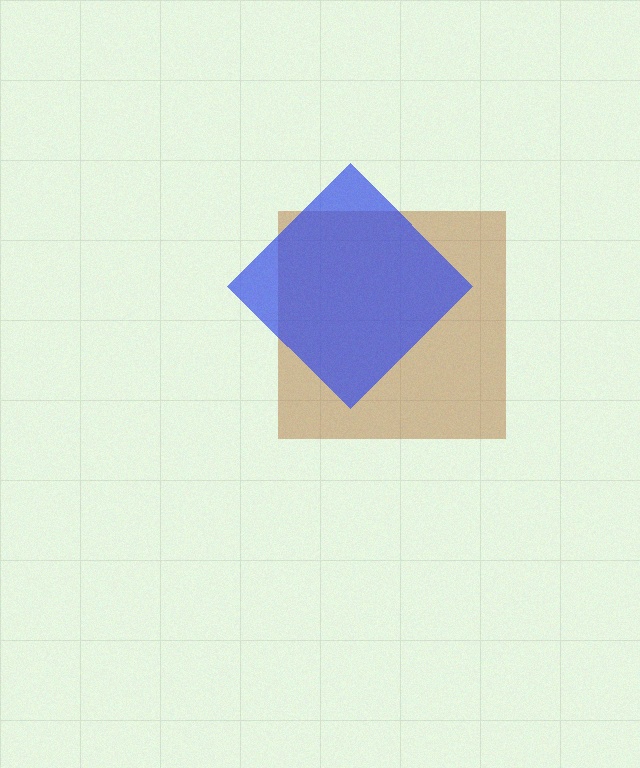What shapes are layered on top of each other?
The layered shapes are: a brown square, a blue diamond.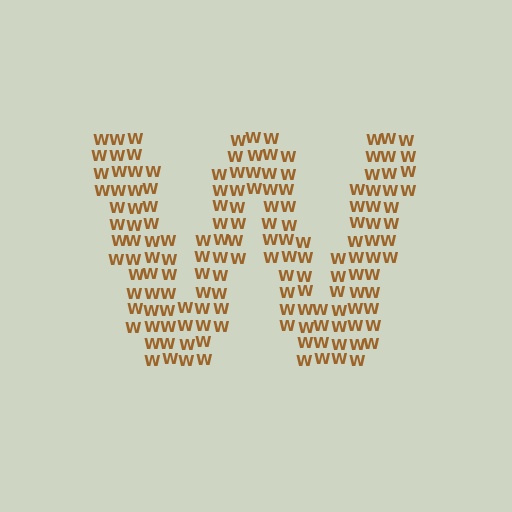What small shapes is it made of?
It is made of small letter W's.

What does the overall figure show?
The overall figure shows the letter W.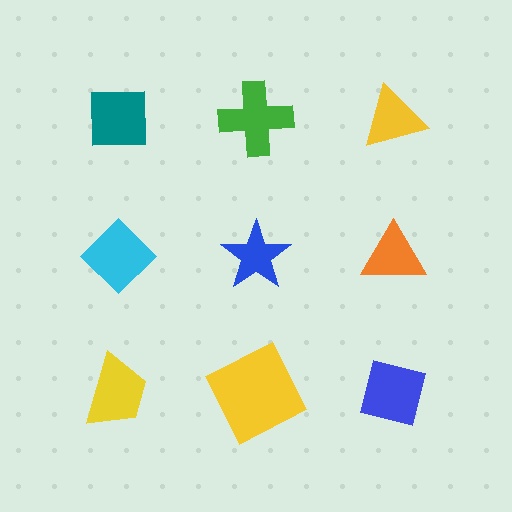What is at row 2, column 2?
A blue star.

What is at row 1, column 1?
A teal square.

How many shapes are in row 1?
3 shapes.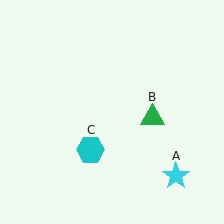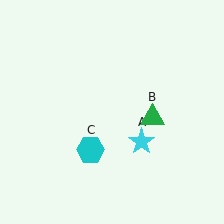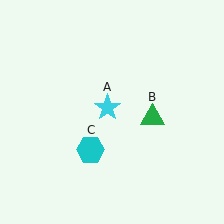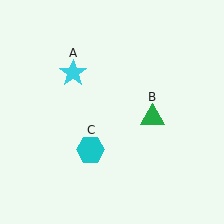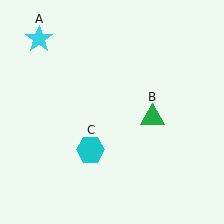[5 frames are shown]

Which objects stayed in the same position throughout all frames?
Green triangle (object B) and cyan hexagon (object C) remained stationary.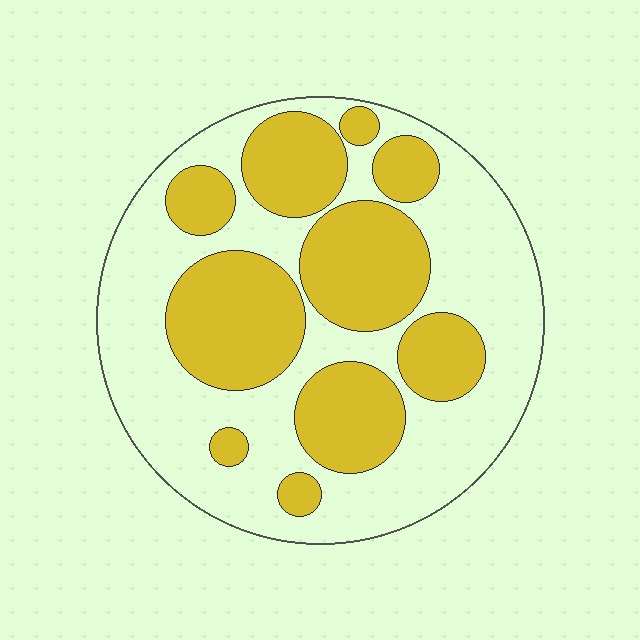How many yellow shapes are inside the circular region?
10.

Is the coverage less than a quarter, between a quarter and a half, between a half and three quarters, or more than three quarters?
Between a quarter and a half.